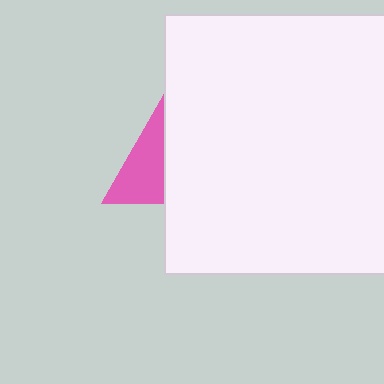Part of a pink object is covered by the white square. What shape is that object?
It is a triangle.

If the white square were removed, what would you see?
You would see the complete pink triangle.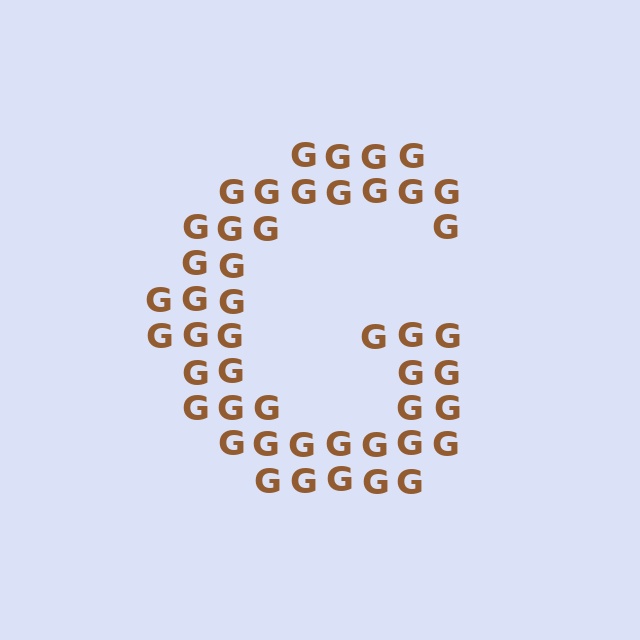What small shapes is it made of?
It is made of small letter G's.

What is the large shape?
The large shape is the letter G.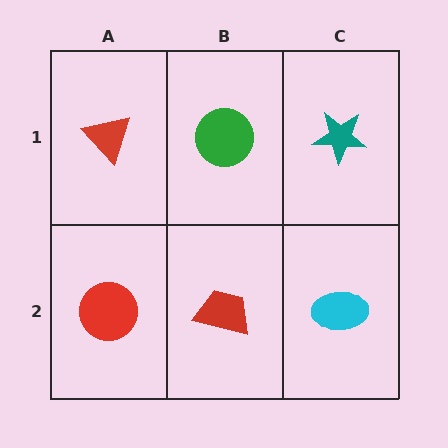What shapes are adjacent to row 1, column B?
A red trapezoid (row 2, column B), a red triangle (row 1, column A), a teal star (row 1, column C).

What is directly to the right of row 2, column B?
A cyan ellipse.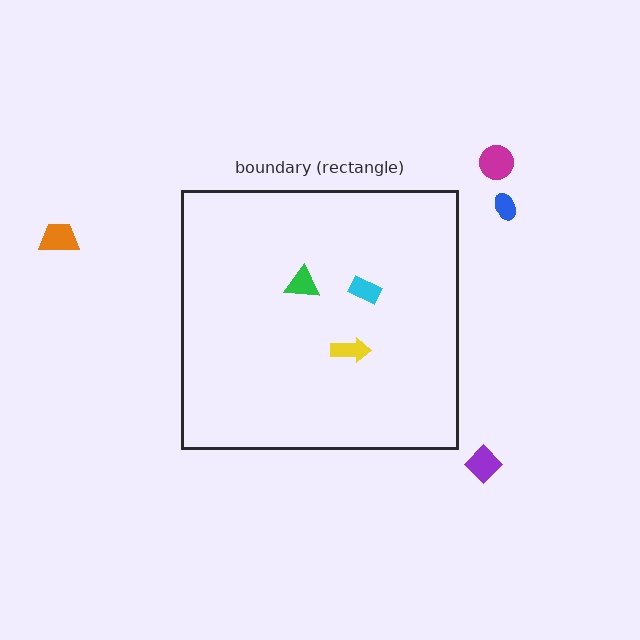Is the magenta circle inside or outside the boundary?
Outside.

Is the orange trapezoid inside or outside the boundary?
Outside.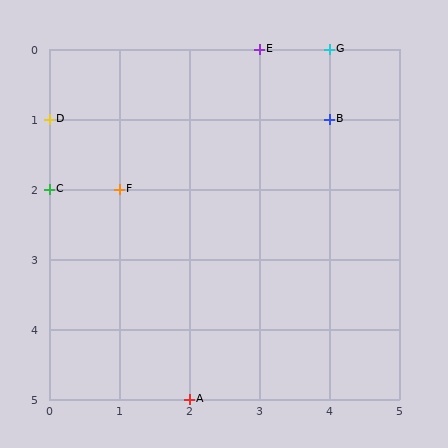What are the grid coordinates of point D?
Point D is at grid coordinates (0, 1).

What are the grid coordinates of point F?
Point F is at grid coordinates (1, 2).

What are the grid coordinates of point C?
Point C is at grid coordinates (0, 2).